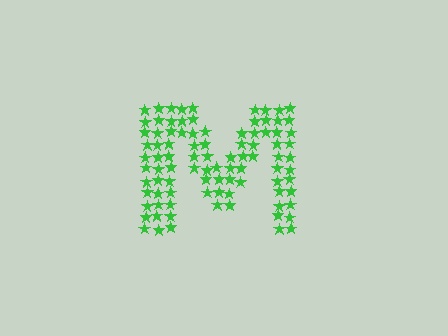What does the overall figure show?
The overall figure shows the letter M.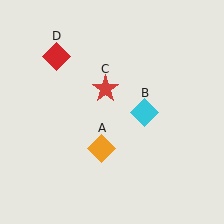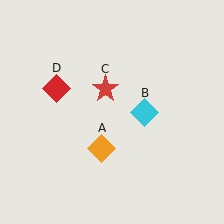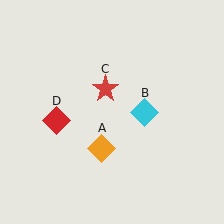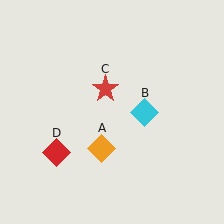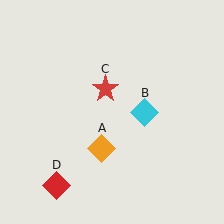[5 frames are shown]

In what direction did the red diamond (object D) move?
The red diamond (object D) moved down.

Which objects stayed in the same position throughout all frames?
Orange diamond (object A) and cyan diamond (object B) and red star (object C) remained stationary.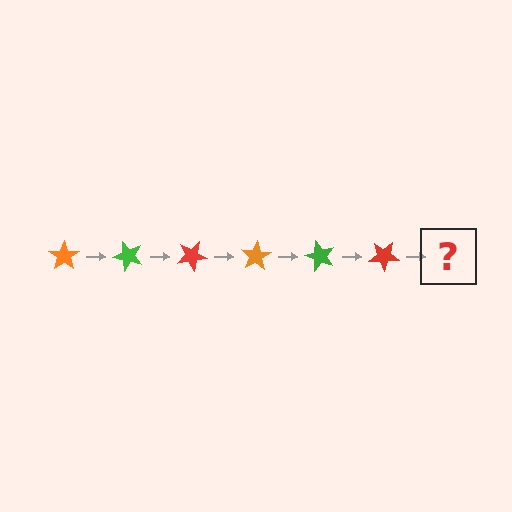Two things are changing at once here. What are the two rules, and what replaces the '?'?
The two rules are that it rotates 50 degrees each step and the color cycles through orange, green, and red. The '?' should be an orange star, rotated 300 degrees from the start.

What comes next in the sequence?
The next element should be an orange star, rotated 300 degrees from the start.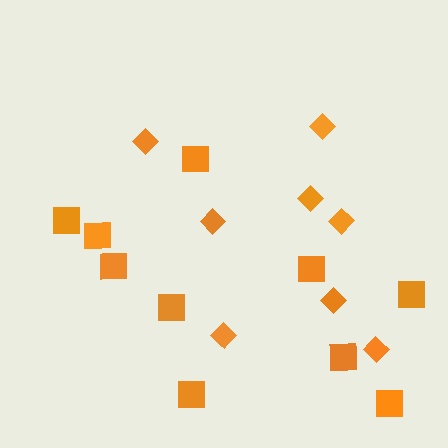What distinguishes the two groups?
There are 2 groups: one group of diamonds (8) and one group of squares (10).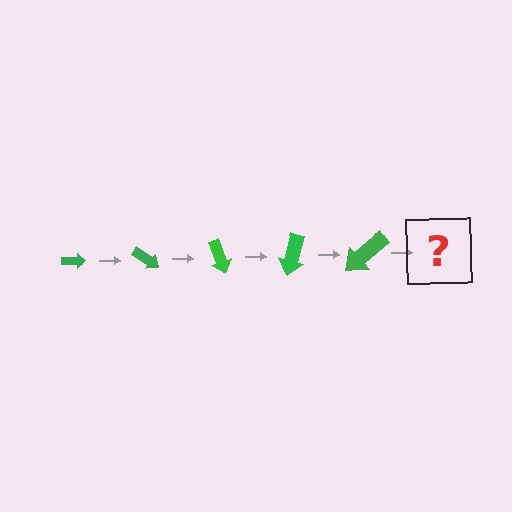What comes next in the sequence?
The next element should be an arrow, larger than the previous one and rotated 175 degrees from the start.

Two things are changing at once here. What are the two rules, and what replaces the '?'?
The two rules are that the arrow grows larger each step and it rotates 35 degrees each step. The '?' should be an arrow, larger than the previous one and rotated 175 degrees from the start.